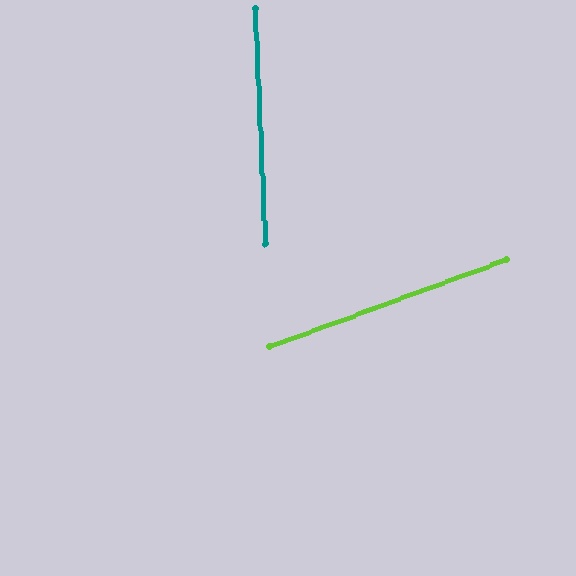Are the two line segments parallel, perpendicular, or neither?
Neither parallel nor perpendicular — they differ by about 72°.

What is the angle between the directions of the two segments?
Approximately 72 degrees.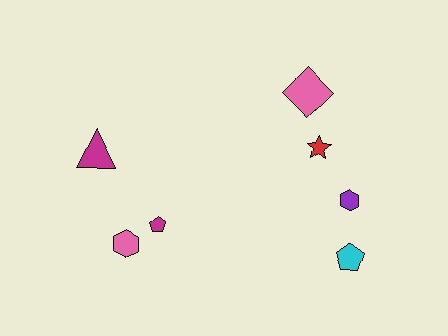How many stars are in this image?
There is 1 star.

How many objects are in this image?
There are 7 objects.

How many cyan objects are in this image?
There is 1 cyan object.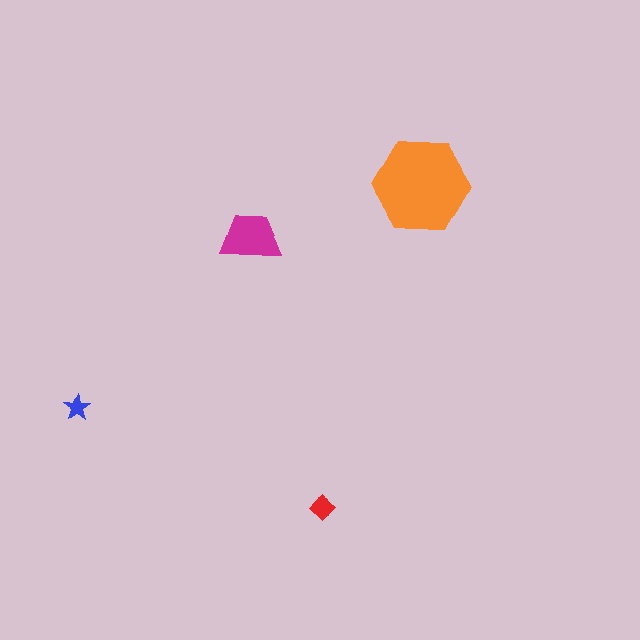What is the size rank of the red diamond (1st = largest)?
3rd.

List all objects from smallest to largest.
The blue star, the red diamond, the magenta trapezoid, the orange hexagon.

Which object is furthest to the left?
The blue star is leftmost.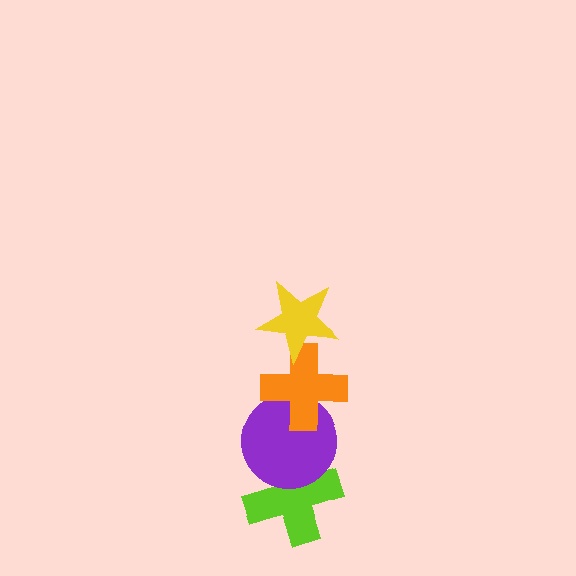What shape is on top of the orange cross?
The yellow star is on top of the orange cross.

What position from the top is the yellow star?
The yellow star is 1st from the top.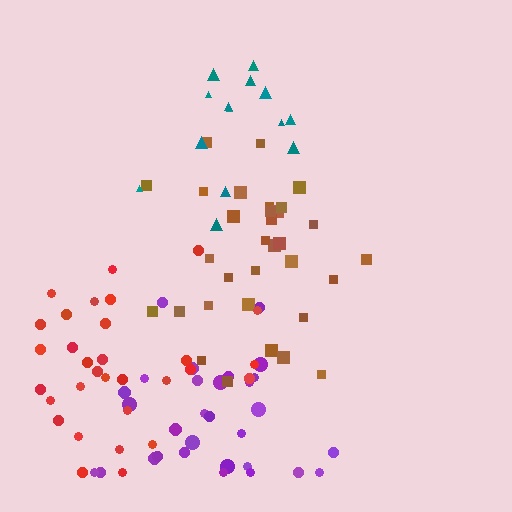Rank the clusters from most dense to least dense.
red, purple, brown, teal.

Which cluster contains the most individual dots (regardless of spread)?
Brown (32).